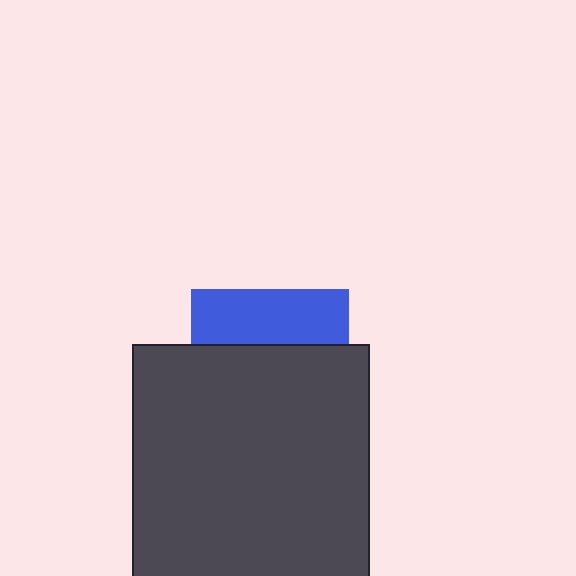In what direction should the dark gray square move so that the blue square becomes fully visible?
The dark gray square should move down. That is the shortest direction to clear the overlap and leave the blue square fully visible.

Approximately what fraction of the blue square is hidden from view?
Roughly 66% of the blue square is hidden behind the dark gray square.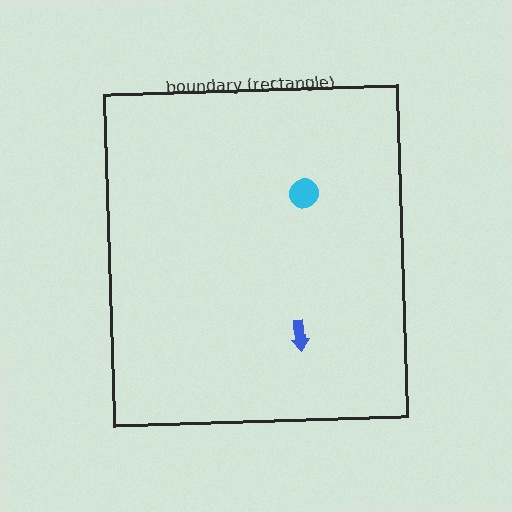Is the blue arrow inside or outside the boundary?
Inside.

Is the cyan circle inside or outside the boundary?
Inside.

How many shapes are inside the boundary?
2 inside, 0 outside.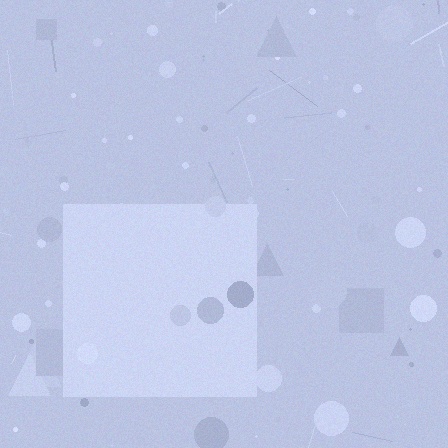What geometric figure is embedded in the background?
A square is embedded in the background.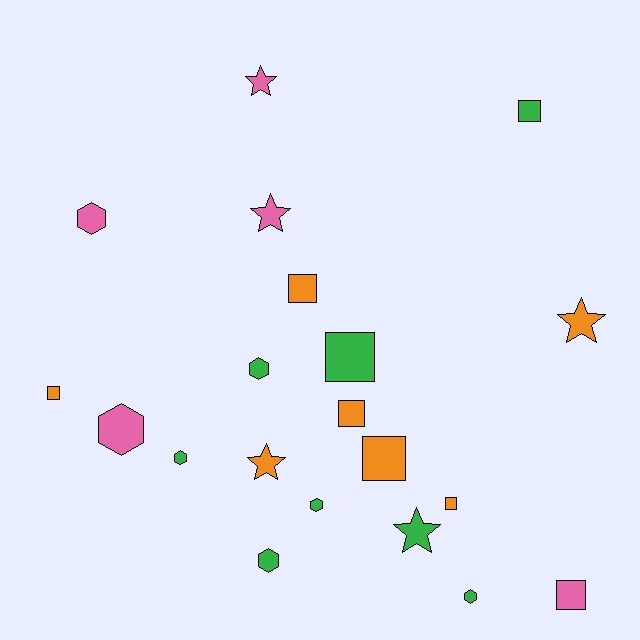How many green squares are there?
There are 2 green squares.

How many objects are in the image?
There are 20 objects.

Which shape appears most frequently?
Square, with 8 objects.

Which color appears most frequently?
Green, with 8 objects.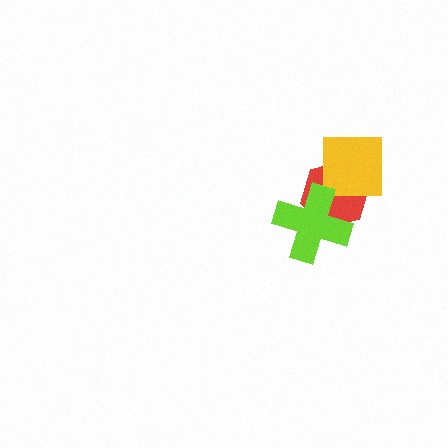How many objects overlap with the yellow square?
1 object overlaps with the yellow square.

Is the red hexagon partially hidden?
Yes, it is partially covered by another shape.